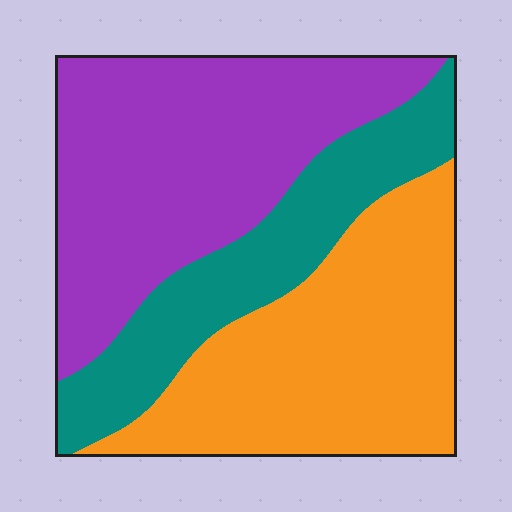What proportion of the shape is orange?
Orange takes up about three eighths (3/8) of the shape.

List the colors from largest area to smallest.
From largest to smallest: purple, orange, teal.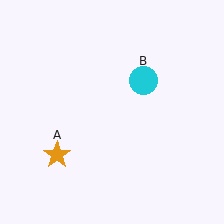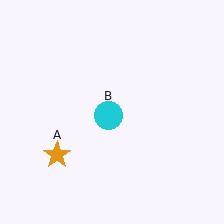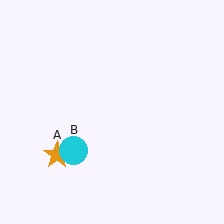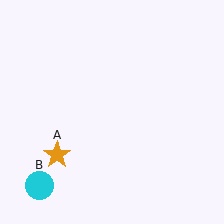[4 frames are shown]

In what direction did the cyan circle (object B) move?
The cyan circle (object B) moved down and to the left.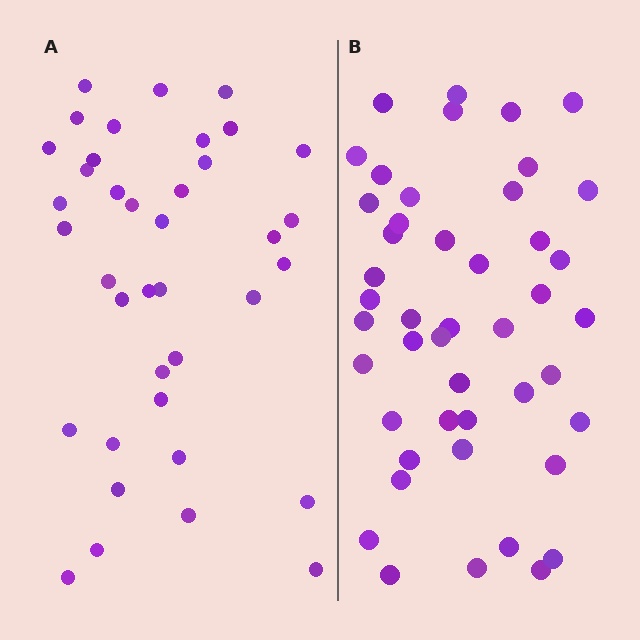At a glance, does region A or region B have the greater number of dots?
Region B (the right region) has more dots.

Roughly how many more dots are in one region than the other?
Region B has roughly 8 or so more dots than region A.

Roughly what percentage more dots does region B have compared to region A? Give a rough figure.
About 20% more.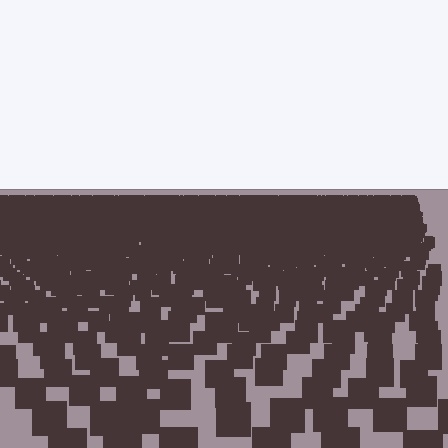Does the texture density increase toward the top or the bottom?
Density increases toward the top.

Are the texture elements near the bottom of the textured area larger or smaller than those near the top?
Larger. Near the bottom, elements are closer to the viewer and appear at a bigger on-screen size.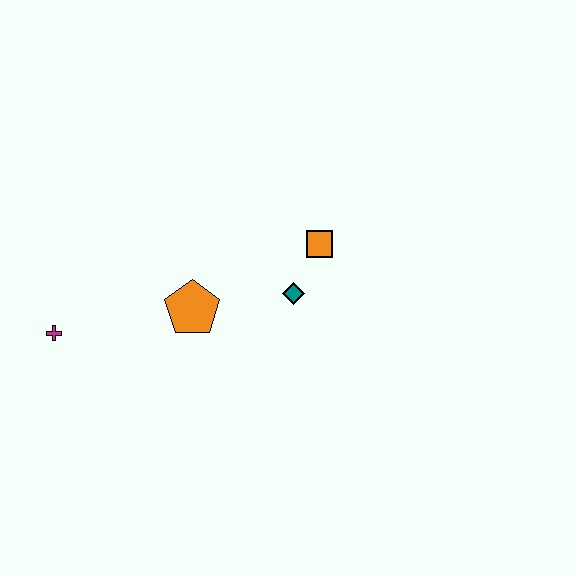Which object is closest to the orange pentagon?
The teal diamond is closest to the orange pentagon.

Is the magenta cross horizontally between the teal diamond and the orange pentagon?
No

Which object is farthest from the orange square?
The magenta cross is farthest from the orange square.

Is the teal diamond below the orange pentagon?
No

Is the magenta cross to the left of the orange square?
Yes